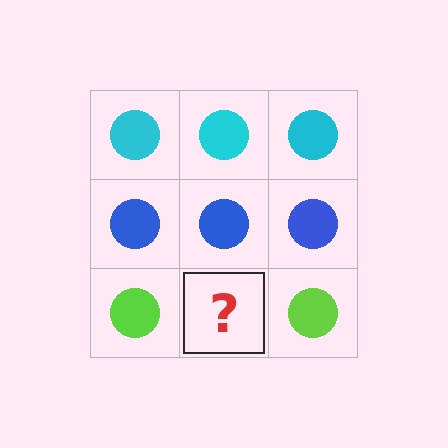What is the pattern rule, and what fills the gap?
The rule is that each row has a consistent color. The gap should be filled with a lime circle.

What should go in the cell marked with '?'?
The missing cell should contain a lime circle.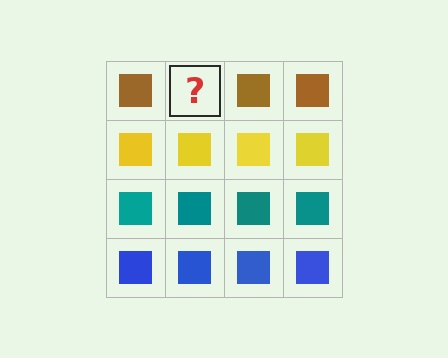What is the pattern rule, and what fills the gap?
The rule is that each row has a consistent color. The gap should be filled with a brown square.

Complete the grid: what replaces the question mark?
The question mark should be replaced with a brown square.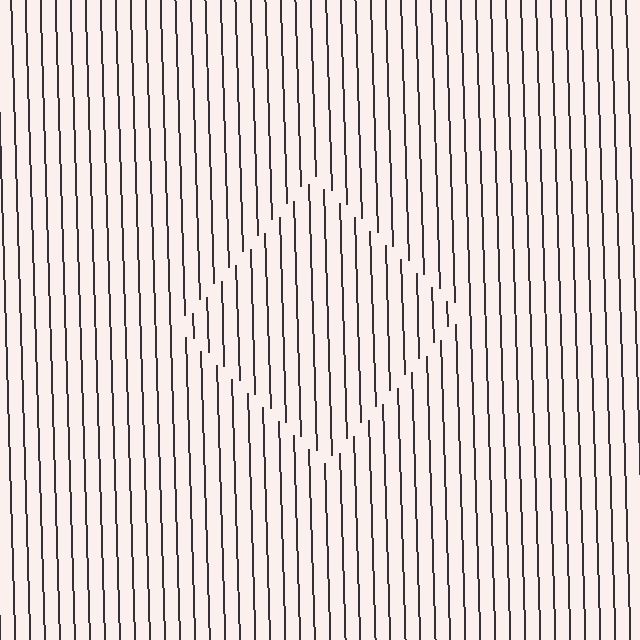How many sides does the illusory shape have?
4 sides — the line-ends trace a square.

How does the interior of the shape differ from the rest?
The interior of the shape contains the same grating, shifted by half a period — the contour is defined by the phase discontinuity where line-ends from the inner and outer gratings abut.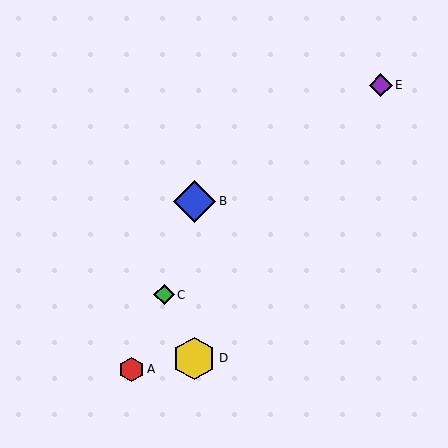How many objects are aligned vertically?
2 objects (B, D) are aligned vertically.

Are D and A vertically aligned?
No, D is at x≈194 and A is at x≈131.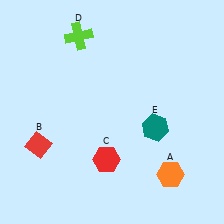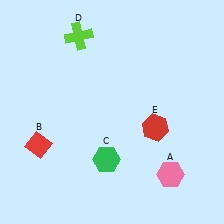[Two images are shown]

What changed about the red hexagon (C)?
In Image 1, C is red. In Image 2, it changed to green.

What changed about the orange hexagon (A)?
In Image 1, A is orange. In Image 2, it changed to pink.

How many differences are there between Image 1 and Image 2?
There are 3 differences between the two images.